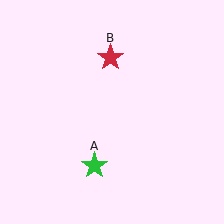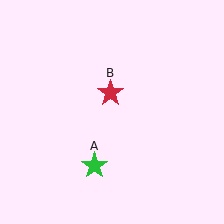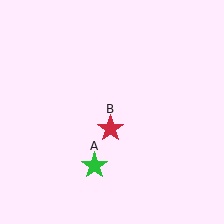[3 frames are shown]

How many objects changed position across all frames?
1 object changed position: red star (object B).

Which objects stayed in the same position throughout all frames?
Green star (object A) remained stationary.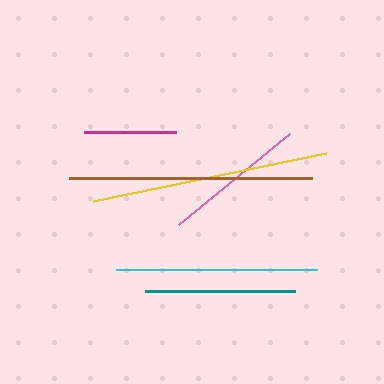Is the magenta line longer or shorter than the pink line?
The pink line is longer than the magenta line.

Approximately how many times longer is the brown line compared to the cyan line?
The brown line is approximately 1.2 times the length of the cyan line.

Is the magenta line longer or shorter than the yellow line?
The yellow line is longer than the magenta line.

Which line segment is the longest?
The brown line is the longest at approximately 243 pixels.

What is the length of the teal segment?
The teal segment is approximately 149 pixels long.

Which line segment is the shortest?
The magenta line is the shortest at approximately 91 pixels.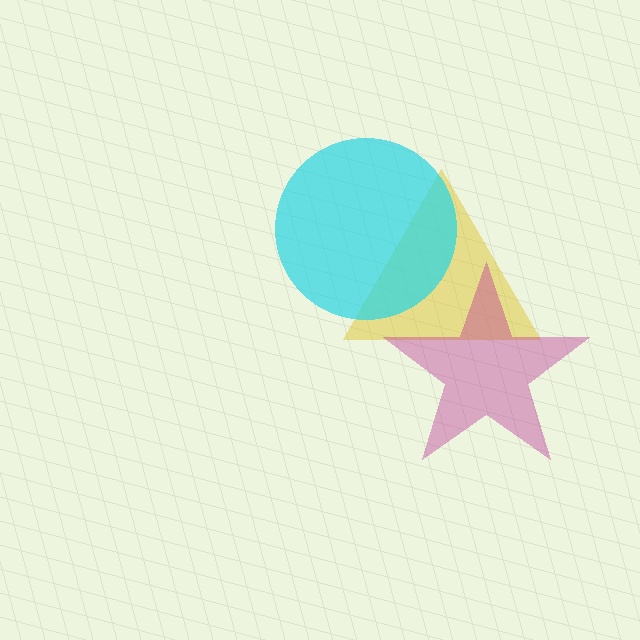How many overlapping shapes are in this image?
There are 3 overlapping shapes in the image.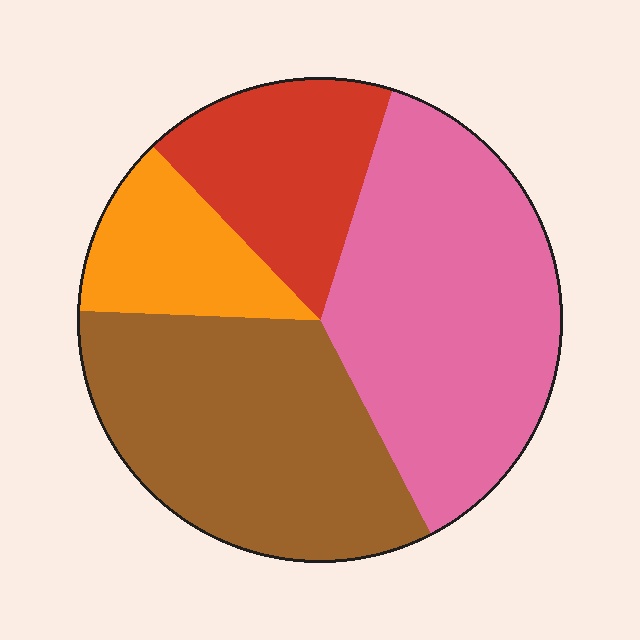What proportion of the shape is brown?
Brown covers around 35% of the shape.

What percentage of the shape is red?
Red takes up about one sixth (1/6) of the shape.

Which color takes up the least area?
Orange, at roughly 10%.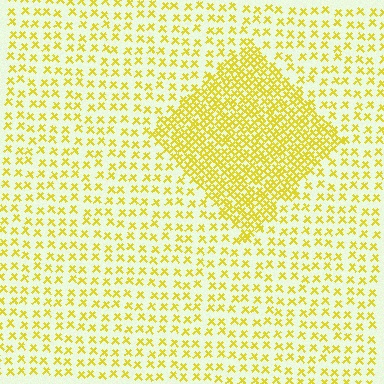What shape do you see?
I see a diamond.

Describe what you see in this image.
The image contains small yellow elements arranged at two different densities. A diamond-shaped region is visible where the elements are more densely packed than the surrounding area.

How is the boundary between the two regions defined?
The boundary is defined by a change in element density (approximately 2.5x ratio). All elements are the same color, size, and shape.